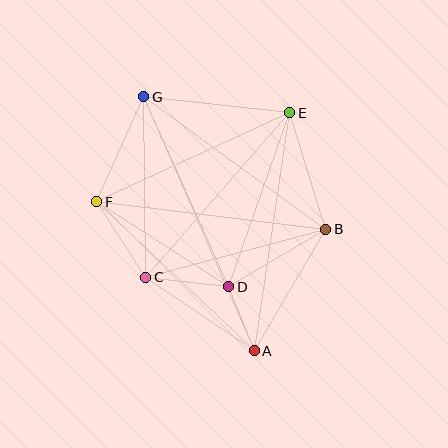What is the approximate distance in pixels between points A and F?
The distance between A and F is approximately 217 pixels.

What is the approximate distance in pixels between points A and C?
The distance between A and C is approximately 131 pixels.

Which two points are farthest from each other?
Points A and G are farthest from each other.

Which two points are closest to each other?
Points A and D are closest to each other.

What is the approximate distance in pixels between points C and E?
The distance between C and E is approximately 219 pixels.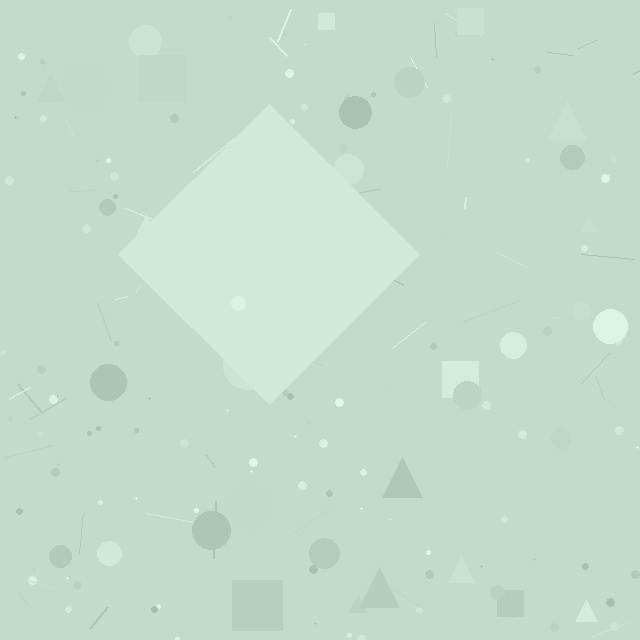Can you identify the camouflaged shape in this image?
The camouflaged shape is a diamond.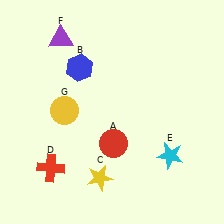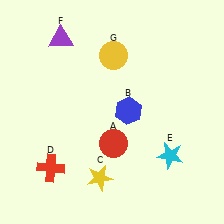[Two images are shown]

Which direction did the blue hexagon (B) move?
The blue hexagon (B) moved right.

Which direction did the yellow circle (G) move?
The yellow circle (G) moved up.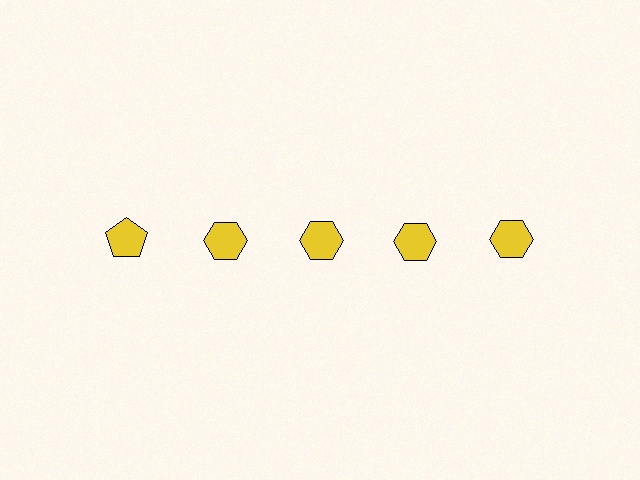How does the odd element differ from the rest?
It has a different shape: pentagon instead of hexagon.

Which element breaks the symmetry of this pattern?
The yellow pentagon in the top row, leftmost column breaks the symmetry. All other shapes are yellow hexagons.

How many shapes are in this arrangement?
There are 5 shapes arranged in a grid pattern.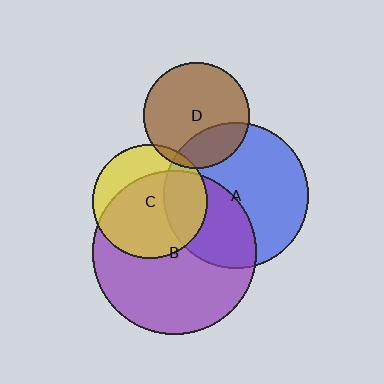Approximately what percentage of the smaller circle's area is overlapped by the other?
Approximately 40%.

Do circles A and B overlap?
Yes.